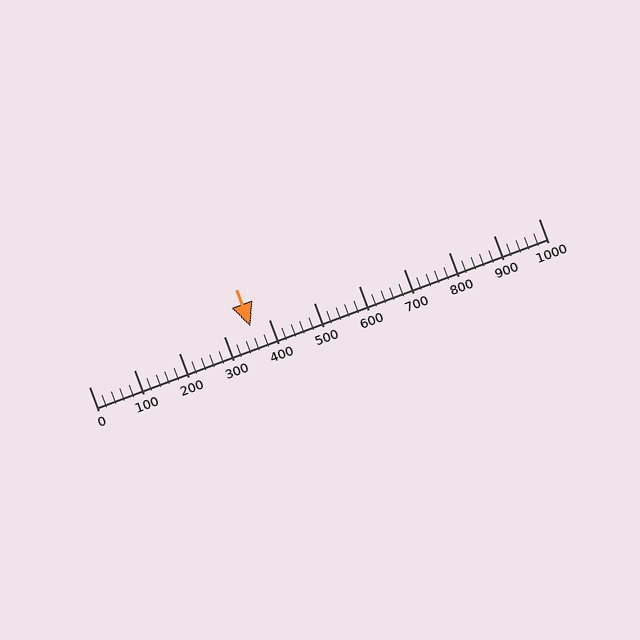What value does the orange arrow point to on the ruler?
The orange arrow points to approximately 359.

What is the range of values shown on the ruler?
The ruler shows values from 0 to 1000.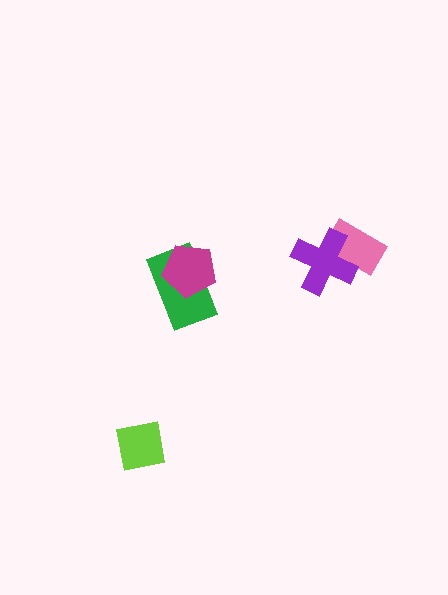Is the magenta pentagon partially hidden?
No, no other shape covers it.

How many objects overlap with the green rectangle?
1 object overlaps with the green rectangle.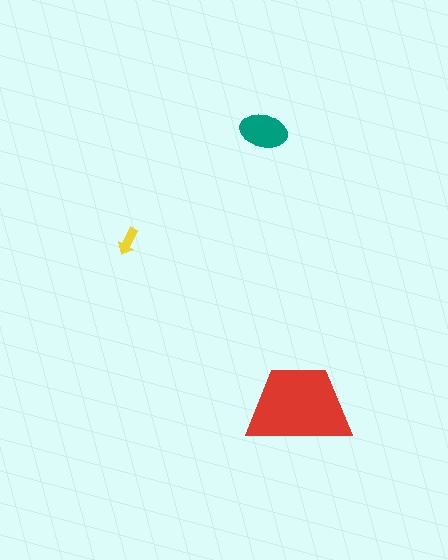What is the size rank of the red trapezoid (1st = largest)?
1st.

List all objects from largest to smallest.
The red trapezoid, the teal ellipse, the yellow arrow.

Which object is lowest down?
The red trapezoid is bottommost.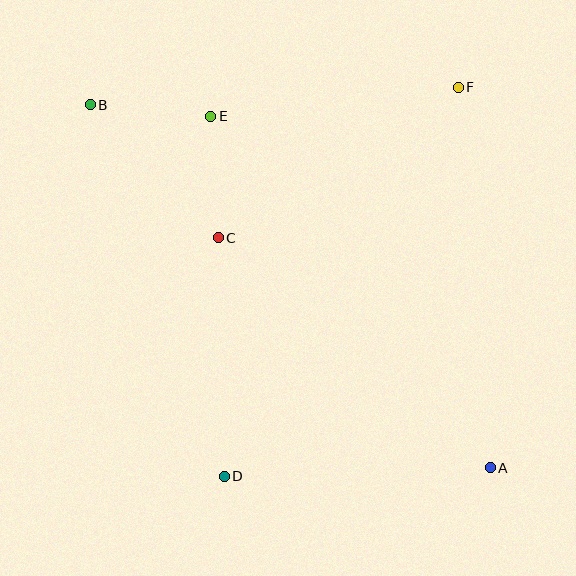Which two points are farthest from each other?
Points A and B are farthest from each other.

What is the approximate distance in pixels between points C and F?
The distance between C and F is approximately 283 pixels.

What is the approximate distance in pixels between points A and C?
The distance between A and C is approximately 356 pixels.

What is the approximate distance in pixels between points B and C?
The distance between B and C is approximately 185 pixels.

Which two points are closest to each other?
Points B and E are closest to each other.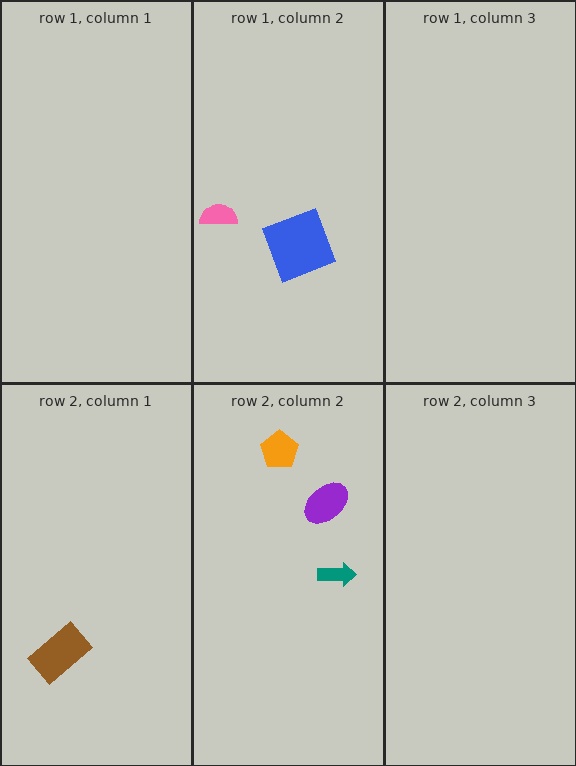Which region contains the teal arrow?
The row 2, column 2 region.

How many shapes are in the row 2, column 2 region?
3.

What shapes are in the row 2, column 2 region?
The teal arrow, the purple ellipse, the orange pentagon.